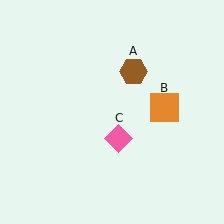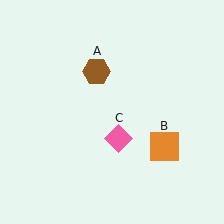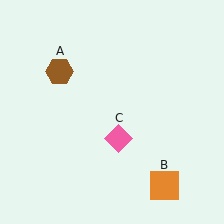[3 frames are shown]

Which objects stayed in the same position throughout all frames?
Pink diamond (object C) remained stationary.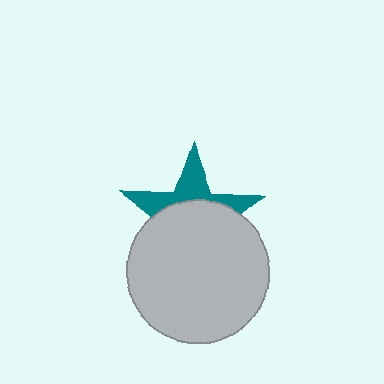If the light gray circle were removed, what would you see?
You would see the complete teal star.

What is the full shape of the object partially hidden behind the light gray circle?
The partially hidden object is a teal star.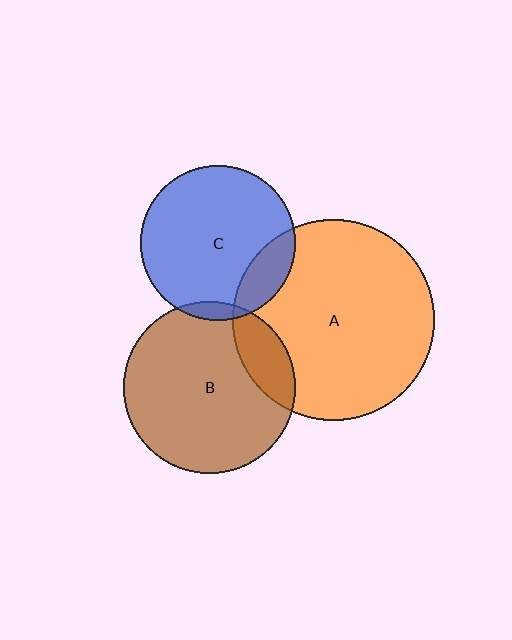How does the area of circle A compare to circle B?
Approximately 1.4 times.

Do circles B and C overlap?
Yes.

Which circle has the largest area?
Circle A (orange).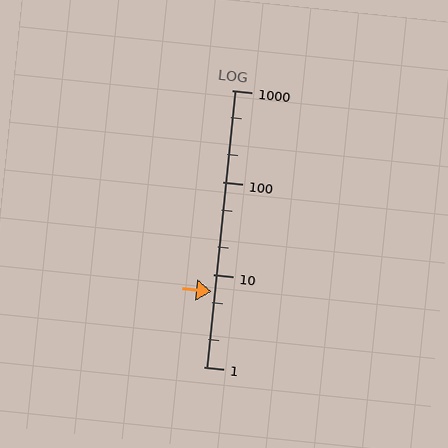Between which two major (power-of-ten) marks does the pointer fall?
The pointer is between 1 and 10.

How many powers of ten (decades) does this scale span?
The scale spans 3 decades, from 1 to 1000.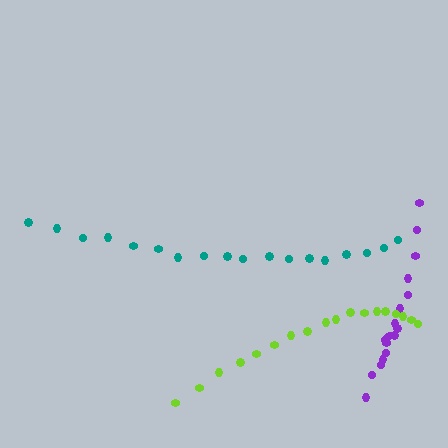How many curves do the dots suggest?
There are 3 distinct paths.